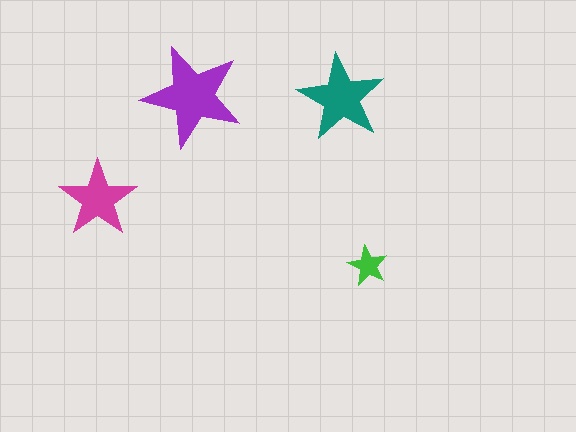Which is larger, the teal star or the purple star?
The purple one.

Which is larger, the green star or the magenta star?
The magenta one.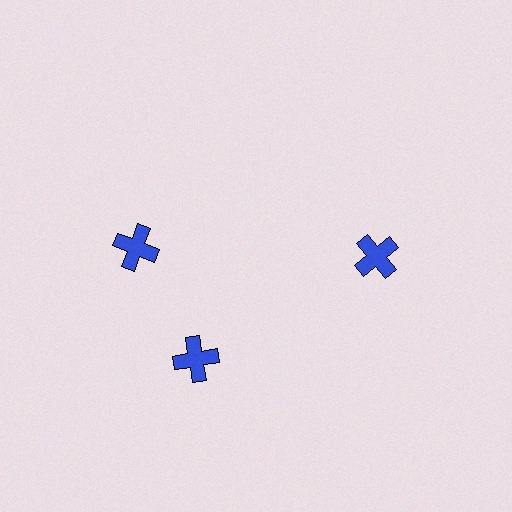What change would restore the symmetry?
The symmetry would be restored by rotating it back into even spacing with its neighbors so that all 3 crosses sit at equal angles and equal distance from the center.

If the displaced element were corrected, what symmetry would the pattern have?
It would have 3-fold rotational symmetry — the pattern would map onto itself every 120 degrees.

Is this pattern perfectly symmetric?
No. The 3 blue crosses are arranged in a ring, but one element near the 11 o'clock position is rotated out of alignment along the ring, breaking the 3-fold rotational symmetry.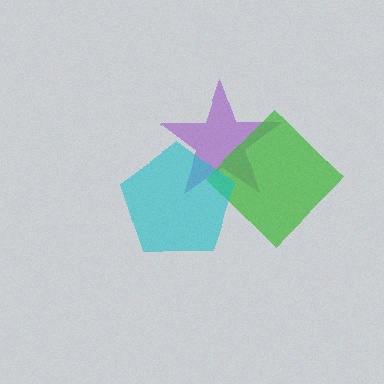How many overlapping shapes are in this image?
There are 3 overlapping shapes in the image.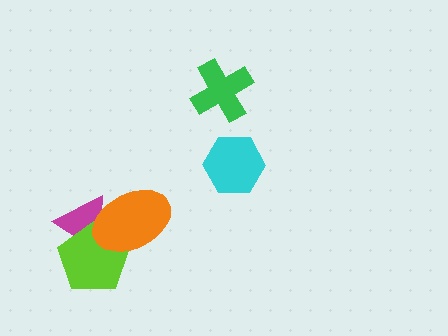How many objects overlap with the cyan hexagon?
0 objects overlap with the cyan hexagon.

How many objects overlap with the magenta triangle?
2 objects overlap with the magenta triangle.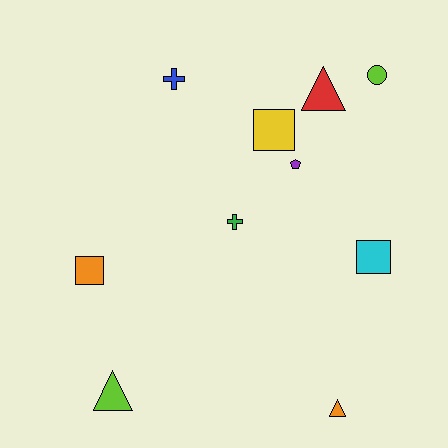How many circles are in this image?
There is 1 circle.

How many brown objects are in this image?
There are no brown objects.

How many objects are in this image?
There are 10 objects.